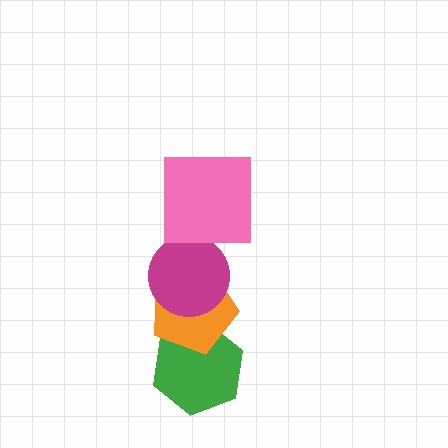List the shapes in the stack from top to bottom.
From top to bottom: the pink square, the magenta circle, the orange pentagon, the green hexagon.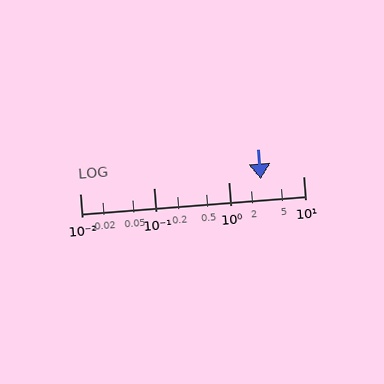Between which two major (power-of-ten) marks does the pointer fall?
The pointer is between 1 and 10.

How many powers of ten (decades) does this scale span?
The scale spans 3 decades, from 0.01 to 10.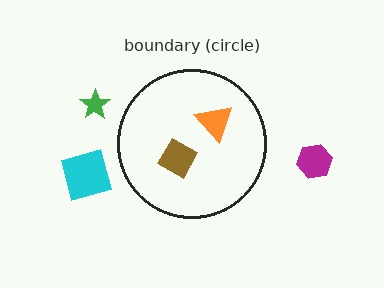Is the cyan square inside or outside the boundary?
Outside.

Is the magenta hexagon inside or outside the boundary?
Outside.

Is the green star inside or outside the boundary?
Outside.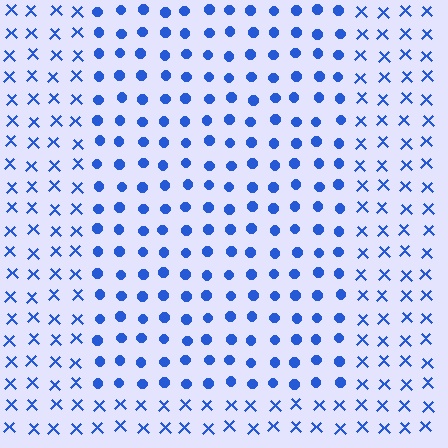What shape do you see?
I see a rectangle.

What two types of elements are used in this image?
The image uses circles inside the rectangle region and X marks outside it.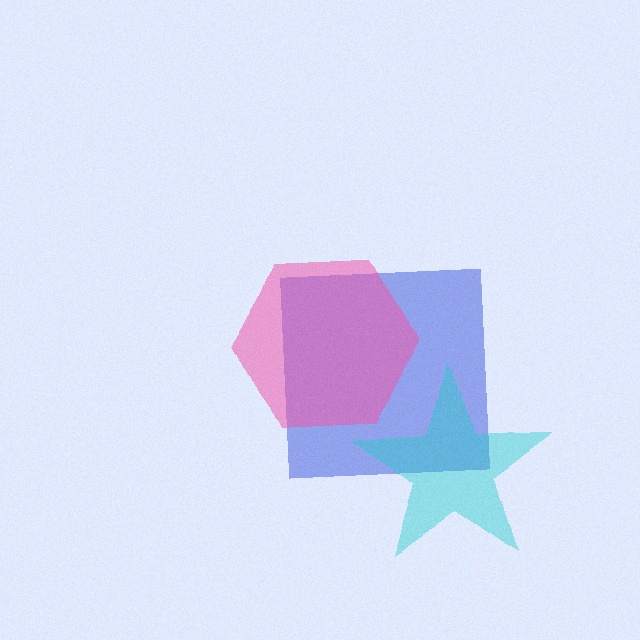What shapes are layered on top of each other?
The layered shapes are: a blue square, a pink hexagon, a cyan star.